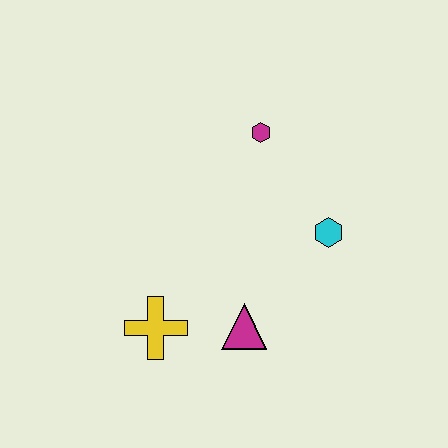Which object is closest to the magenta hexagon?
The cyan hexagon is closest to the magenta hexagon.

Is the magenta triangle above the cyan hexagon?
No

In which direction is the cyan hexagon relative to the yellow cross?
The cyan hexagon is to the right of the yellow cross.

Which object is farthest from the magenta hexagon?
The yellow cross is farthest from the magenta hexagon.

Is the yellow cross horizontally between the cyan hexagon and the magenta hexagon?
No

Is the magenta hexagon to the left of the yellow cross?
No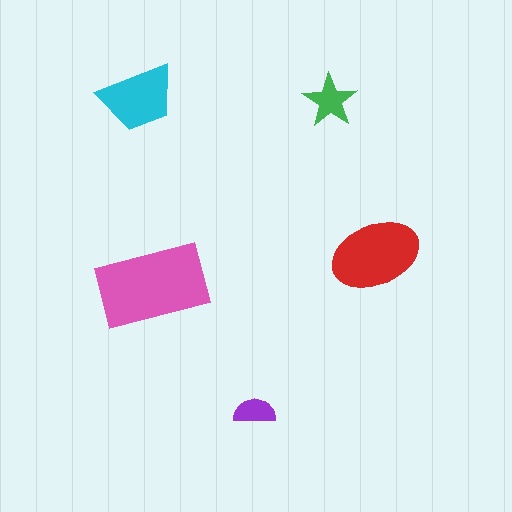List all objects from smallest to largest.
The purple semicircle, the green star, the cyan trapezoid, the red ellipse, the pink rectangle.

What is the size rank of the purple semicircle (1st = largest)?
5th.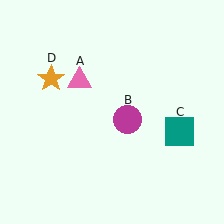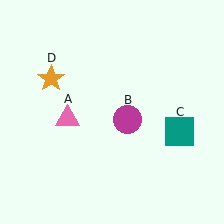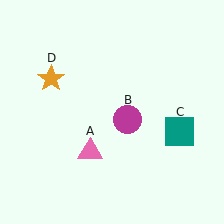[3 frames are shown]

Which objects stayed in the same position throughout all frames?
Magenta circle (object B) and teal square (object C) and orange star (object D) remained stationary.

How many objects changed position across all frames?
1 object changed position: pink triangle (object A).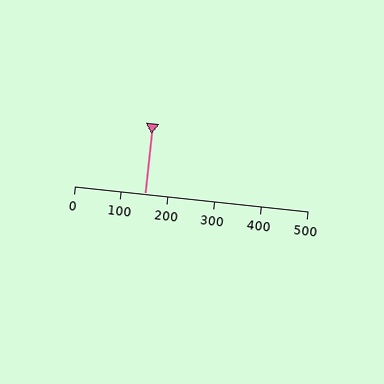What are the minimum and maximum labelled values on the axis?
The axis runs from 0 to 500.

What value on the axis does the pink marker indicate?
The marker indicates approximately 150.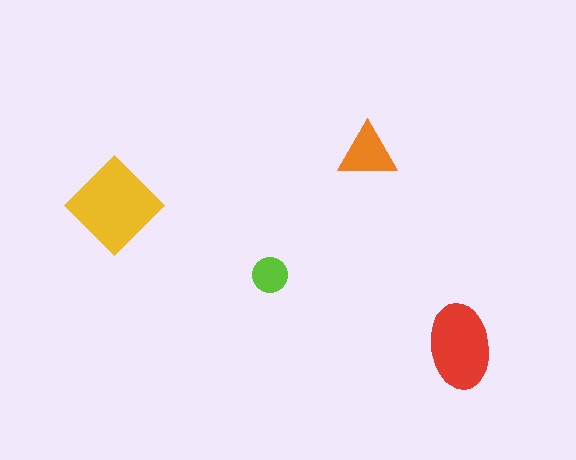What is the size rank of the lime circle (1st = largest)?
4th.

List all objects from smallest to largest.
The lime circle, the orange triangle, the red ellipse, the yellow diamond.